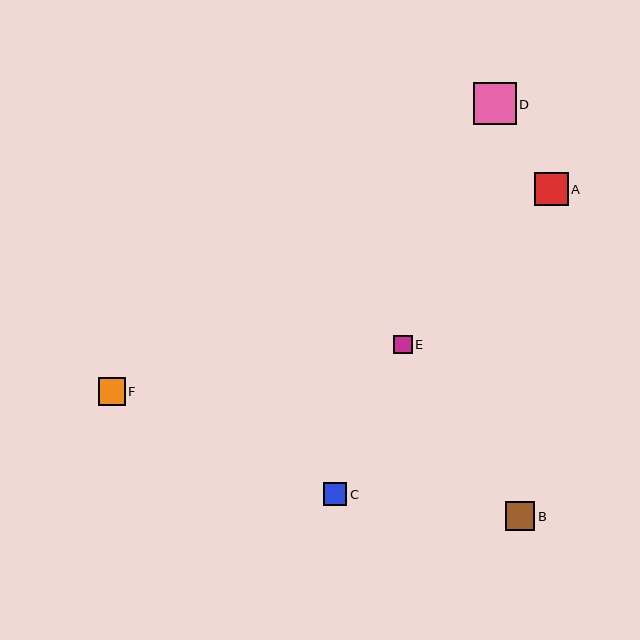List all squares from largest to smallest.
From largest to smallest: D, A, B, F, C, E.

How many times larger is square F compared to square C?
Square F is approximately 1.2 times the size of square C.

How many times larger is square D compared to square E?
Square D is approximately 2.3 times the size of square E.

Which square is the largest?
Square D is the largest with a size of approximately 42 pixels.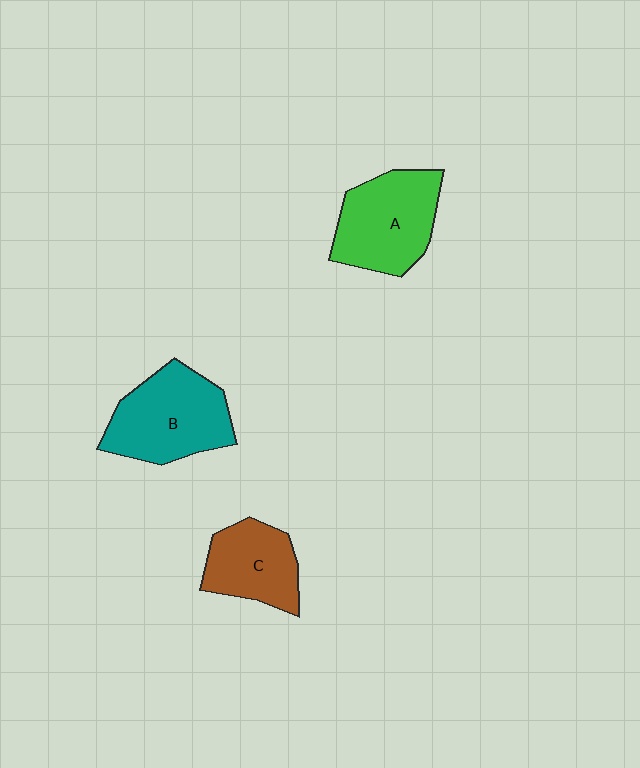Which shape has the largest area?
Shape B (teal).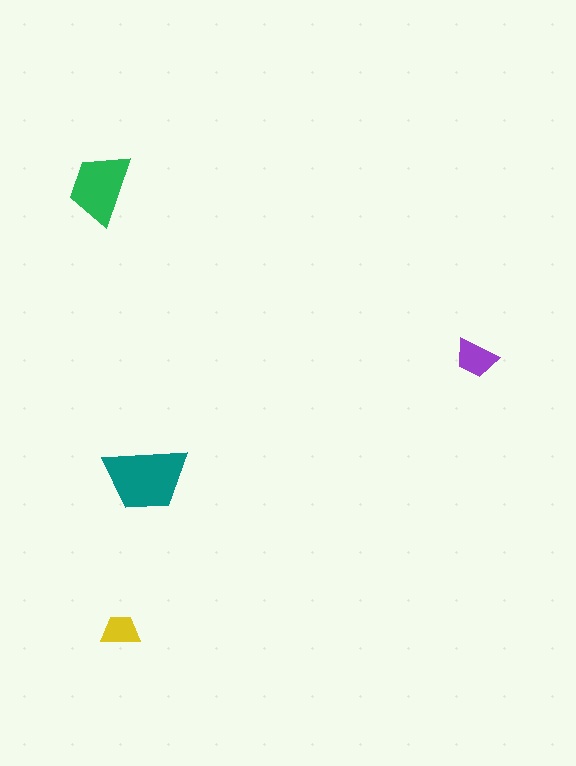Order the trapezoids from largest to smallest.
the teal one, the green one, the purple one, the yellow one.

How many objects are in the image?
There are 4 objects in the image.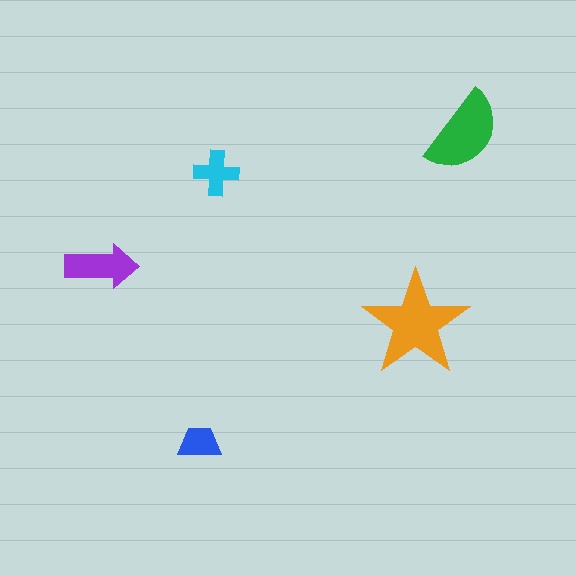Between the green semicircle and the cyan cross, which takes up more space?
The green semicircle.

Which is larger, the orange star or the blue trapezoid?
The orange star.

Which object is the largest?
The orange star.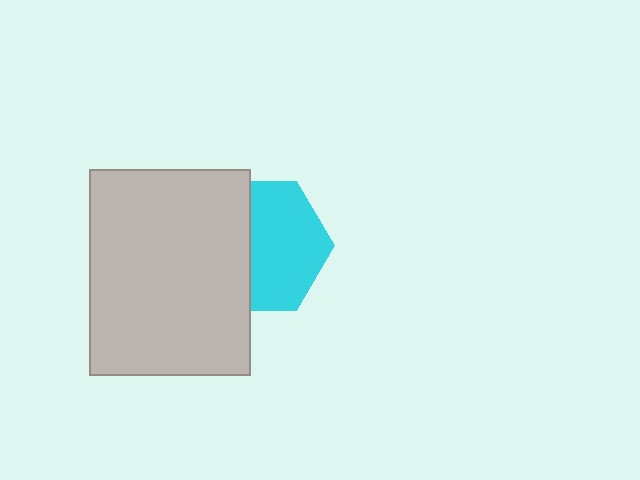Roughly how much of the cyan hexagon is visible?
About half of it is visible (roughly 57%).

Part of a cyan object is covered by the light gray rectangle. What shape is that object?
It is a hexagon.